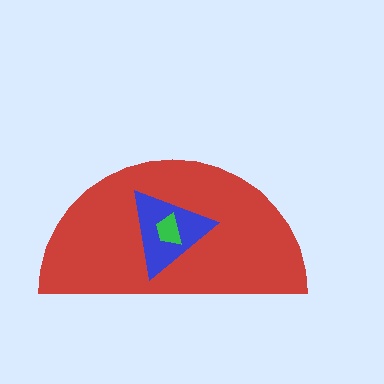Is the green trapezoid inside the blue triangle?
Yes.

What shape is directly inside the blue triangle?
The green trapezoid.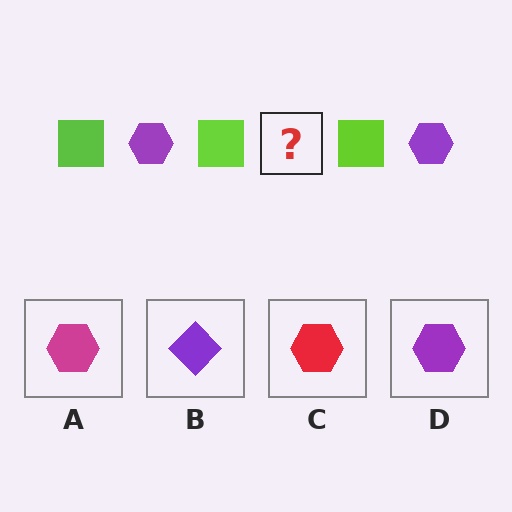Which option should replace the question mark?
Option D.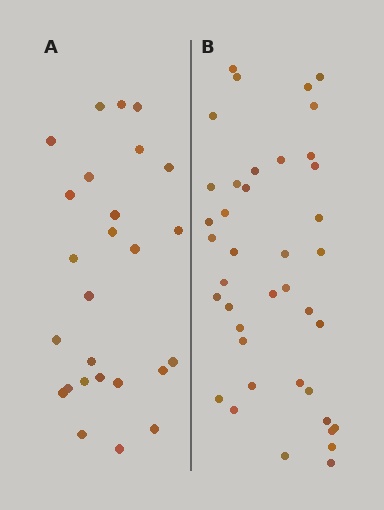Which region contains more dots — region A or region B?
Region B (the right region) has more dots.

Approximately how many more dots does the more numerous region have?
Region B has approximately 15 more dots than region A.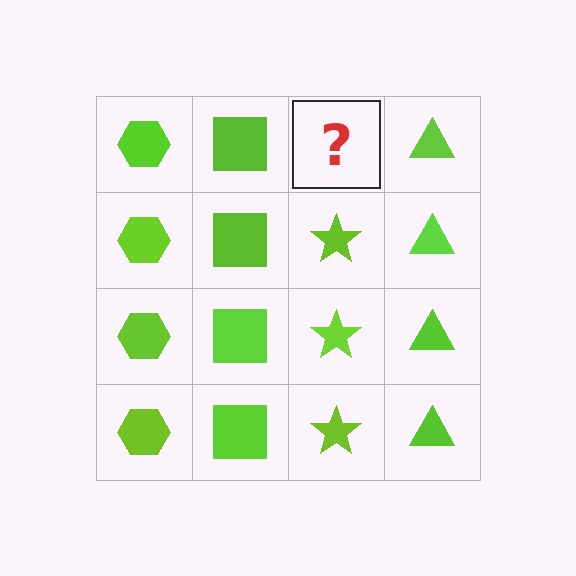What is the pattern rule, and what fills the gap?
The rule is that each column has a consistent shape. The gap should be filled with a lime star.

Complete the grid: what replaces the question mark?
The question mark should be replaced with a lime star.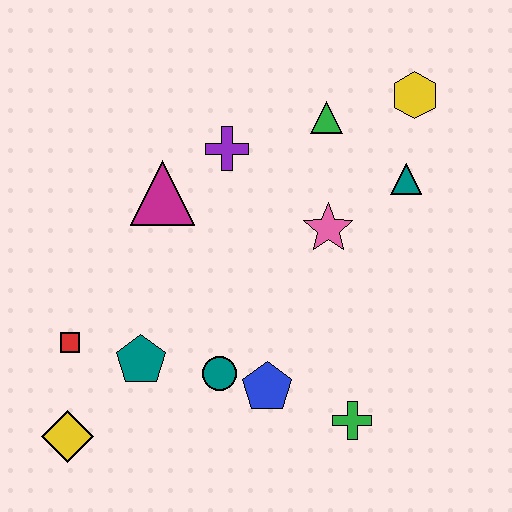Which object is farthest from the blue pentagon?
The yellow hexagon is farthest from the blue pentagon.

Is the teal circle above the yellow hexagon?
No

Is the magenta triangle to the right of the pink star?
No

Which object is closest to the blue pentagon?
The teal circle is closest to the blue pentagon.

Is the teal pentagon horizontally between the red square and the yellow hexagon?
Yes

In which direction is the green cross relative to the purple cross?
The green cross is below the purple cross.